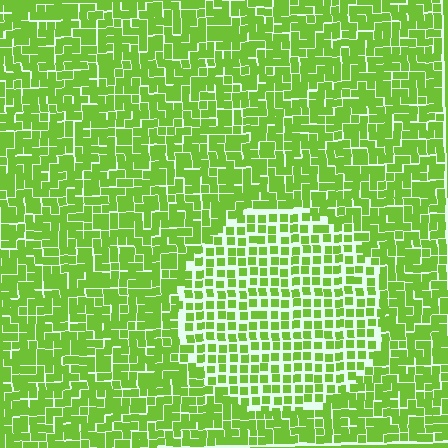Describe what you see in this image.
The image contains small lime elements arranged at two different densities. A circle-shaped region is visible where the elements are less densely packed than the surrounding area.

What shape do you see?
I see a circle.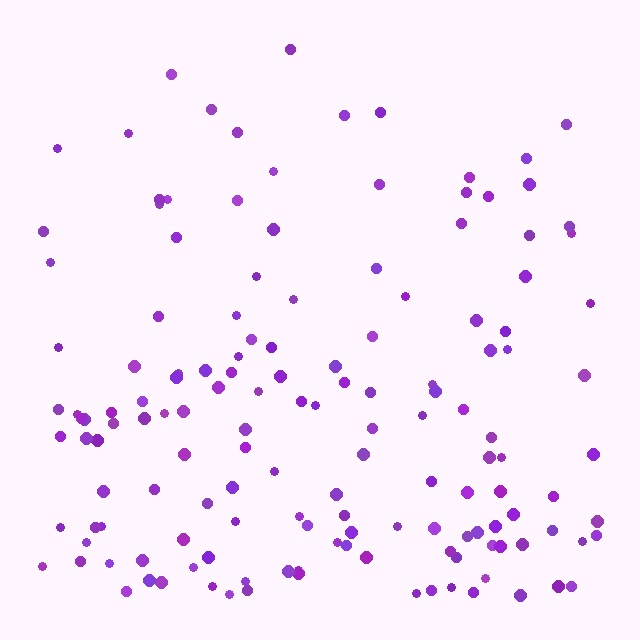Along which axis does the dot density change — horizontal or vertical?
Vertical.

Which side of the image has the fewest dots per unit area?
The top.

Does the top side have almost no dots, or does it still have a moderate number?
Still a moderate number, just noticeably fewer than the bottom.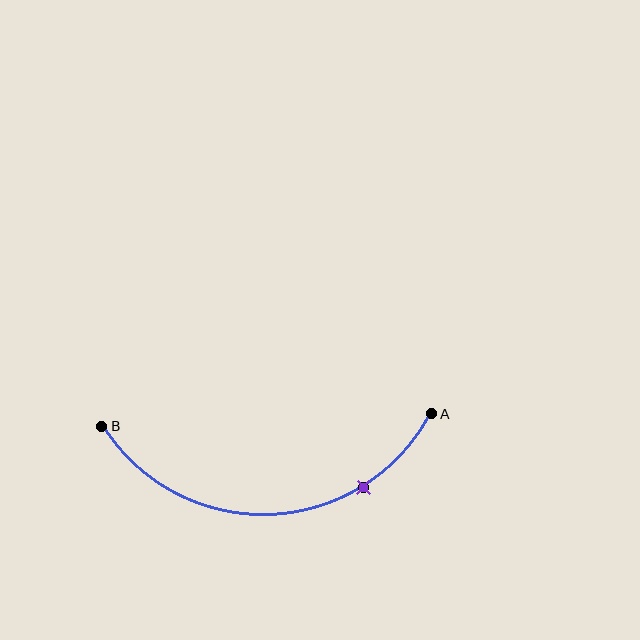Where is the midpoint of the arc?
The arc midpoint is the point on the curve farthest from the straight line joining A and B. It sits below that line.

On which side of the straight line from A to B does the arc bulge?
The arc bulges below the straight line connecting A and B.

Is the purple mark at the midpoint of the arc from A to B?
No. The purple mark lies on the arc but is closer to endpoint A. The arc midpoint would be at the point on the curve equidistant along the arc from both A and B.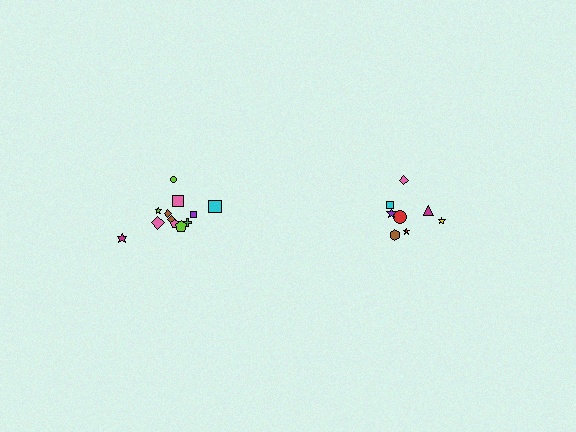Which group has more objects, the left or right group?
The left group.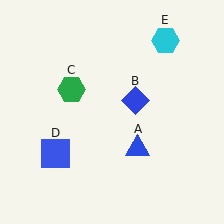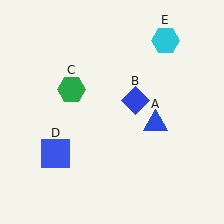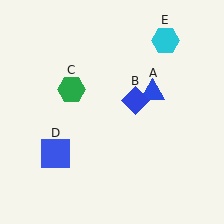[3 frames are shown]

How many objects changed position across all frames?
1 object changed position: blue triangle (object A).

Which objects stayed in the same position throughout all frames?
Blue diamond (object B) and green hexagon (object C) and blue square (object D) and cyan hexagon (object E) remained stationary.